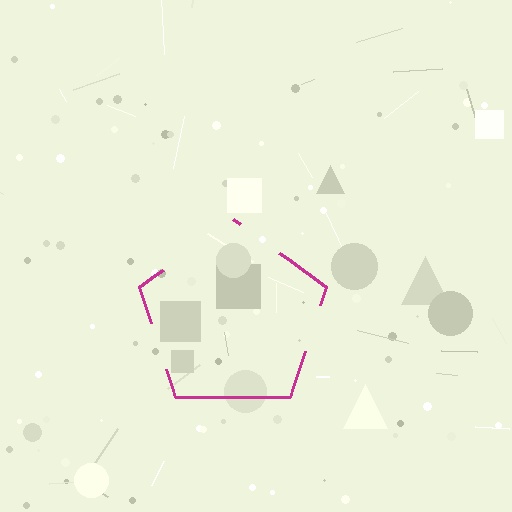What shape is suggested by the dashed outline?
The dashed outline suggests a pentagon.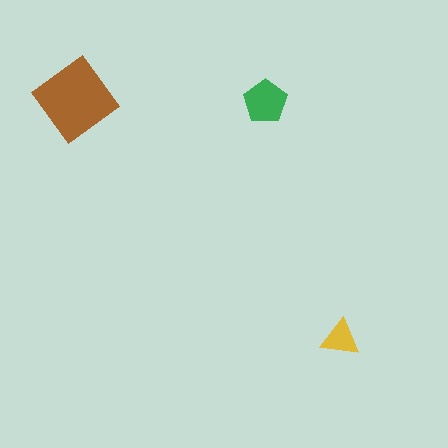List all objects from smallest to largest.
The yellow triangle, the green pentagon, the brown diamond.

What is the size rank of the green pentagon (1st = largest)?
2nd.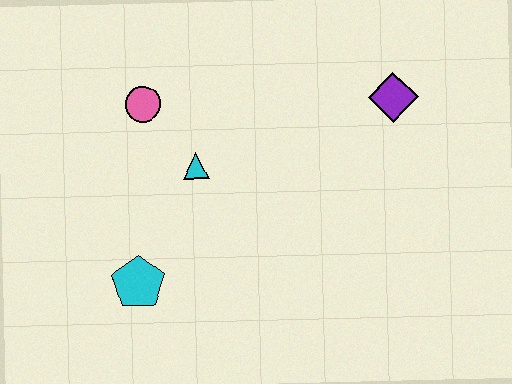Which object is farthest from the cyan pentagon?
The purple diamond is farthest from the cyan pentagon.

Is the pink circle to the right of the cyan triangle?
No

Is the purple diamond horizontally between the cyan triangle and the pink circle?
No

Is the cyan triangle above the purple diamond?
No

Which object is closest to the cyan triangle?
The pink circle is closest to the cyan triangle.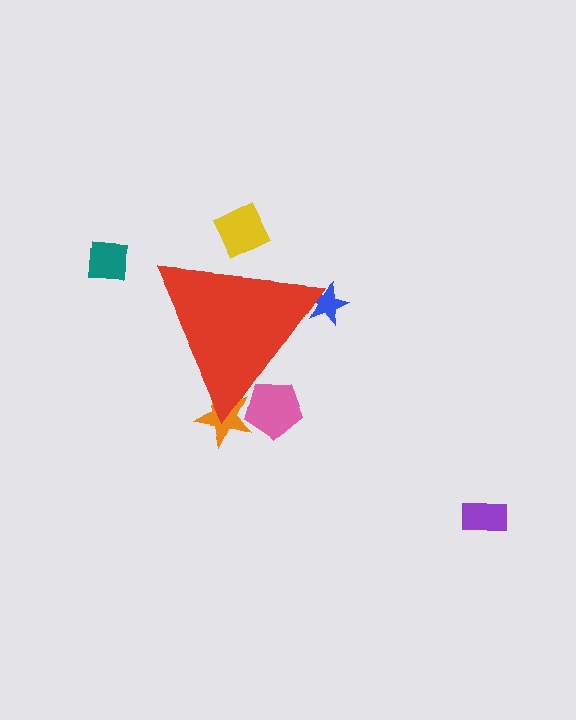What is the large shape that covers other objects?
A red triangle.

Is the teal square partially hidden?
No, the teal square is fully visible.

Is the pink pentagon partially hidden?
Yes, the pink pentagon is partially hidden behind the red triangle.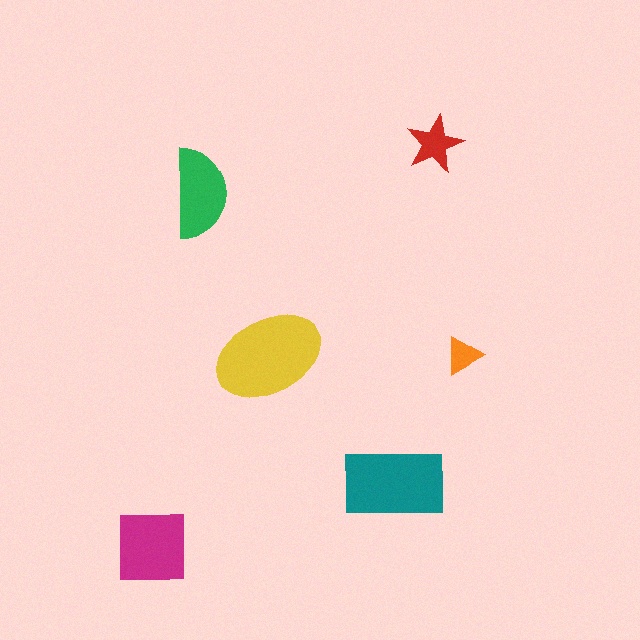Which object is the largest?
The yellow ellipse.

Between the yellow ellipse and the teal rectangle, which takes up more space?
The yellow ellipse.